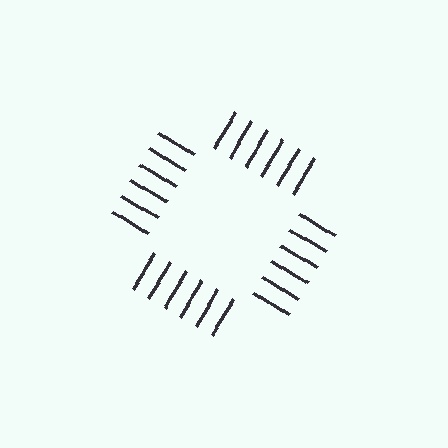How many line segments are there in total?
24 — 6 along each of the 4 edges.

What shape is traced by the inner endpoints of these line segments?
An illusory square — the line segments terminate on its edges but no continuous stroke is drawn.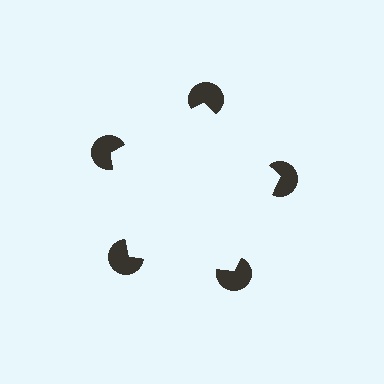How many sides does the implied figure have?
5 sides.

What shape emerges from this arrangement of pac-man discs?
An illusory pentagon — its edges are inferred from the aligned wedge cuts in the pac-man discs, not physically drawn.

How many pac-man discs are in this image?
There are 5 — one at each vertex of the illusory pentagon.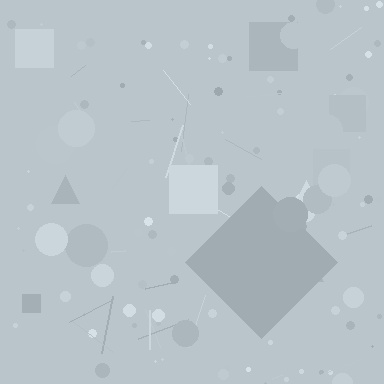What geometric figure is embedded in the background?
A diamond is embedded in the background.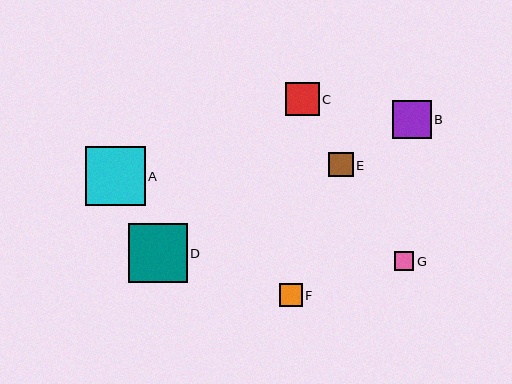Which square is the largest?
Square A is the largest with a size of approximately 60 pixels.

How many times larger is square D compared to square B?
Square D is approximately 1.5 times the size of square B.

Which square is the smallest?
Square G is the smallest with a size of approximately 19 pixels.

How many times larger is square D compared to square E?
Square D is approximately 2.4 times the size of square E.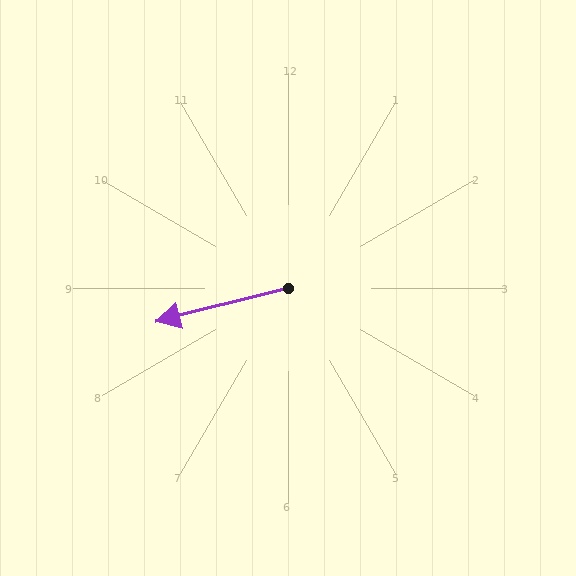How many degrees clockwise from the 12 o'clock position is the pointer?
Approximately 256 degrees.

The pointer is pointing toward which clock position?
Roughly 9 o'clock.